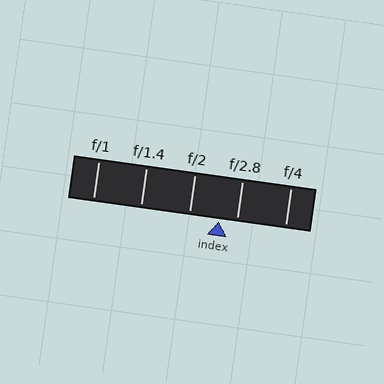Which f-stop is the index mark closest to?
The index mark is closest to f/2.8.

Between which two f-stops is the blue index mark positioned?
The index mark is between f/2 and f/2.8.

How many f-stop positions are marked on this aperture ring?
There are 5 f-stop positions marked.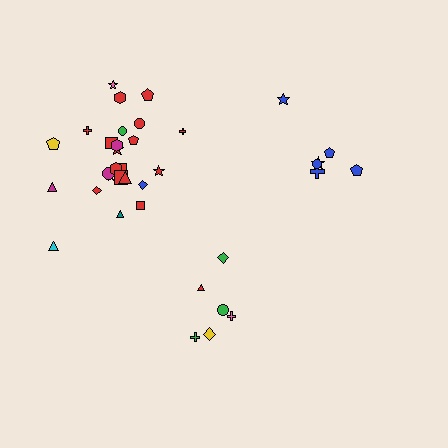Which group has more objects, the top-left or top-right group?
The top-left group.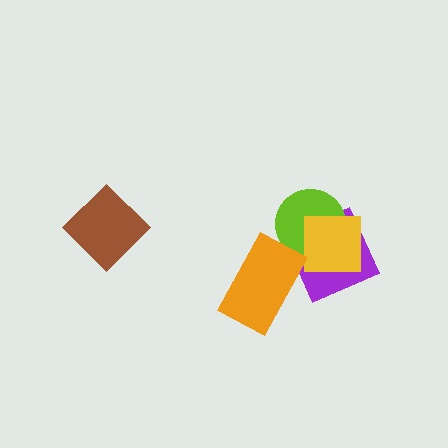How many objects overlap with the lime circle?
2 objects overlap with the lime circle.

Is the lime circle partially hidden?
Yes, it is partially covered by another shape.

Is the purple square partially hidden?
Yes, it is partially covered by another shape.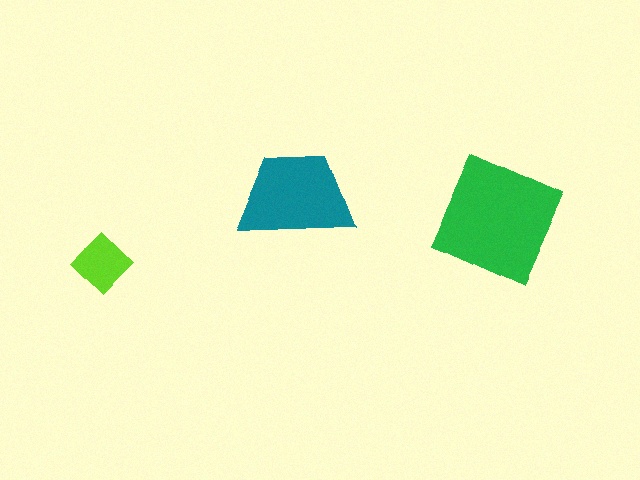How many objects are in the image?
There are 3 objects in the image.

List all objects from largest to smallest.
The green square, the teal trapezoid, the lime diamond.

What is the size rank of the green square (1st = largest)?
1st.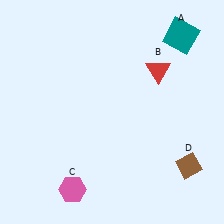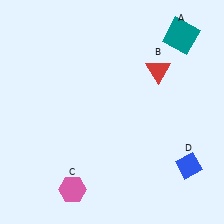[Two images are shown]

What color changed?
The diamond (D) changed from brown in Image 1 to blue in Image 2.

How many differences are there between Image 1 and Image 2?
There is 1 difference between the two images.